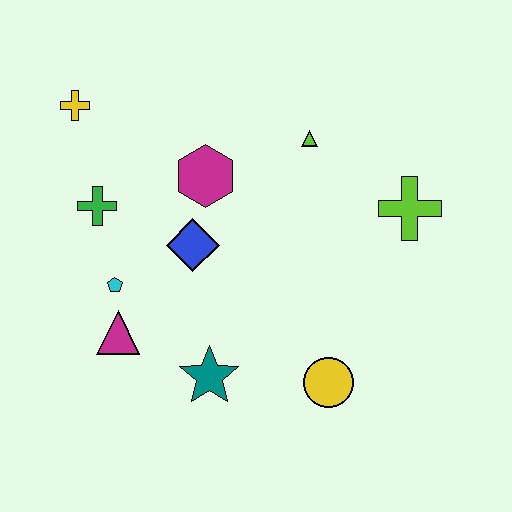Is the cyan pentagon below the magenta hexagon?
Yes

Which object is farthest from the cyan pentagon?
The lime cross is farthest from the cyan pentagon.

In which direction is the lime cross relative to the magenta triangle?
The lime cross is to the right of the magenta triangle.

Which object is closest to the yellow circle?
The teal star is closest to the yellow circle.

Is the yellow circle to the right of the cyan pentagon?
Yes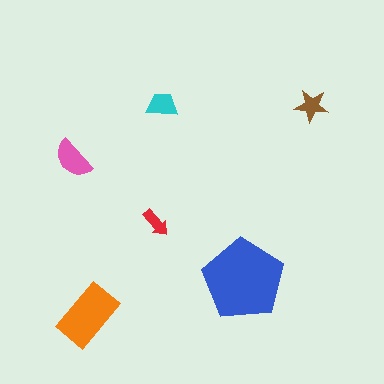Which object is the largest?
The blue pentagon.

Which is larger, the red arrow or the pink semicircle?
The pink semicircle.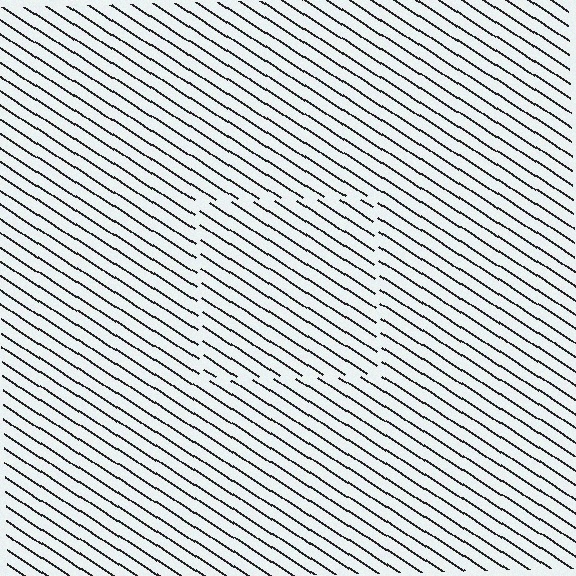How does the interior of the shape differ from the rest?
The interior of the shape contains the same grating, shifted by half a period — the contour is defined by the phase discontinuity where line-ends from the inner and outer gratings abut.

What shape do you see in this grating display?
An illusory square. The interior of the shape contains the same grating, shifted by half a period — the contour is defined by the phase discontinuity where line-ends from the inner and outer gratings abut.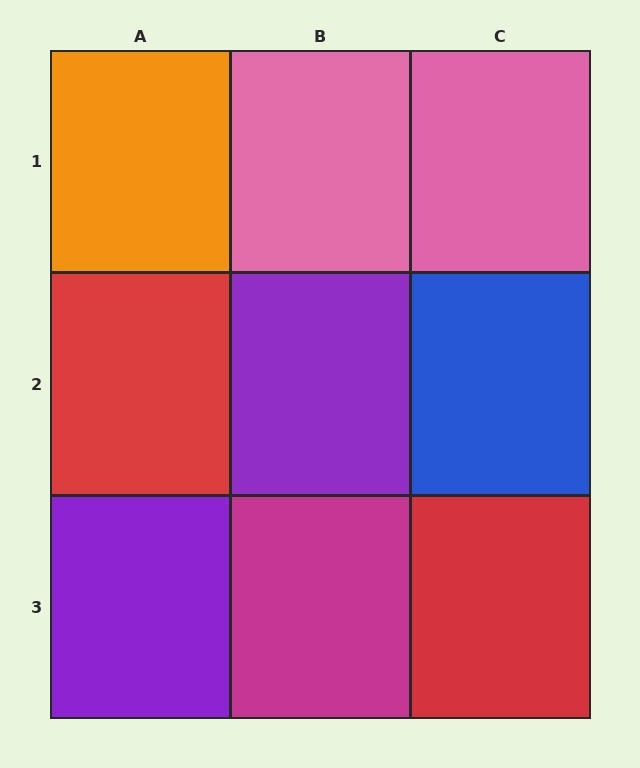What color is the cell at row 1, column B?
Pink.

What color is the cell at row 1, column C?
Pink.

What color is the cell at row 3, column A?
Purple.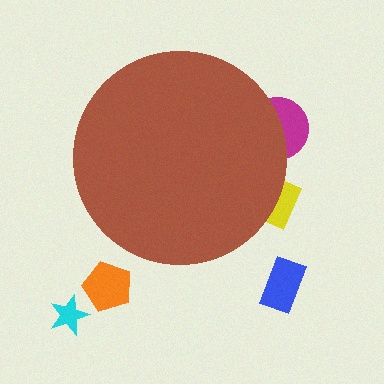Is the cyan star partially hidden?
No, the cyan star is fully visible.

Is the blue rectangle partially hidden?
No, the blue rectangle is fully visible.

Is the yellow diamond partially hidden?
Yes, the yellow diamond is partially hidden behind the brown circle.